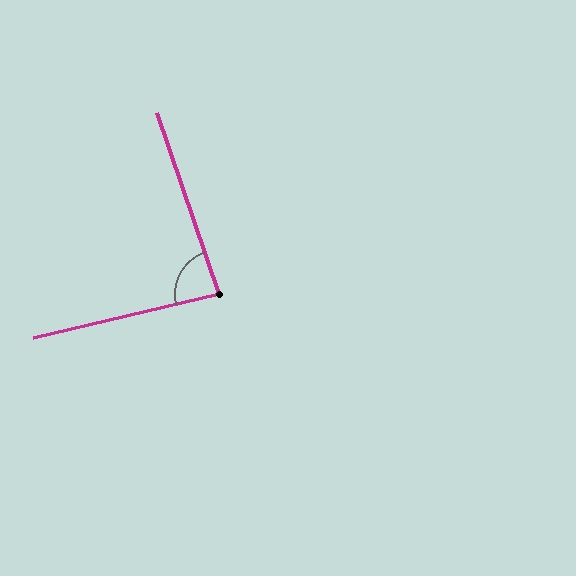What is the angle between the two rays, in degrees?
Approximately 84 degrees.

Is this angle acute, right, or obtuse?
It is acute.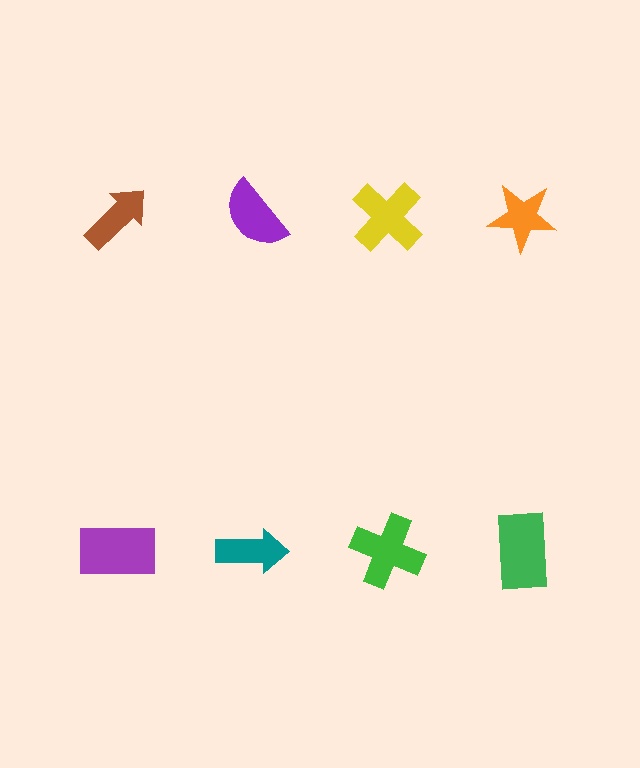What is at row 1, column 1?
A brown arrow.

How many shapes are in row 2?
4 shapes.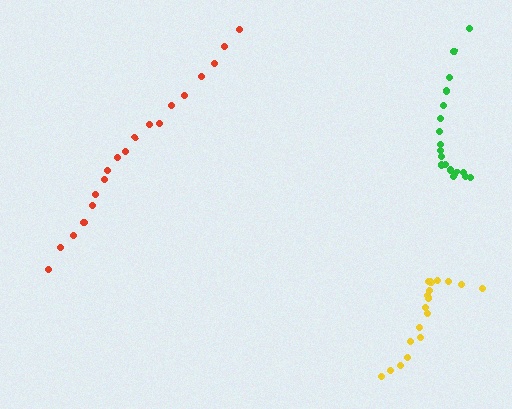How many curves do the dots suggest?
There are 3 distinct paths.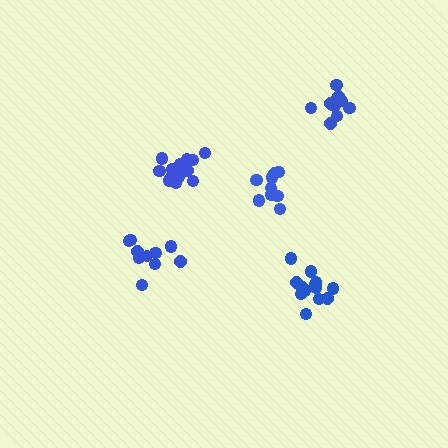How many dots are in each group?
Group 1: 15 dots, Group 2: 9 dots, Group 3: 11 dots, Group 4: 13 dots, Group 5: 10 dots (58 total).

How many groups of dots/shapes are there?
There are 5 groups.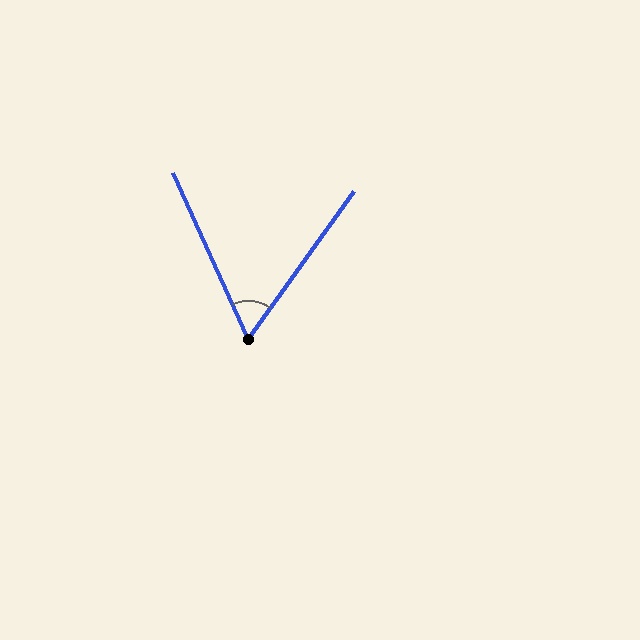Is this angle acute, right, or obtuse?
It is acute.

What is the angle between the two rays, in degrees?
Approximately 60 degrees.